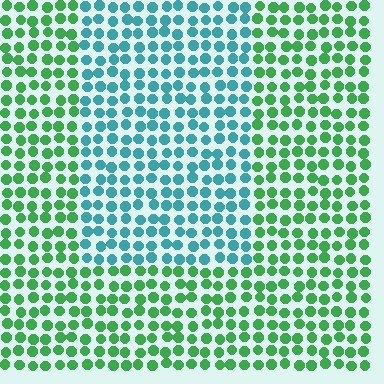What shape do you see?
I see a rectangle.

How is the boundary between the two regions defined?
The boundary is defined purely by a slight shift in hue (about 52 degrees). Spacing, size, and orientation are identical on both sides.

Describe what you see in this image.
The image is filled with small green elements in a uniform arrangement. A rectangle-shaped region is visible where the elements are tinted to a slightly different hue, forming a subtle color boundary.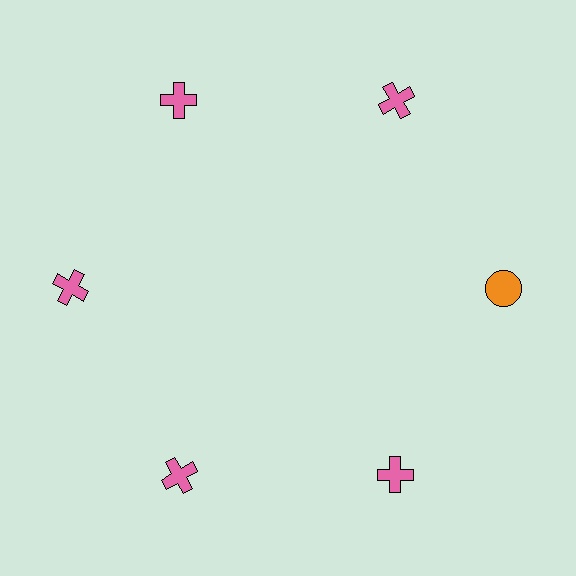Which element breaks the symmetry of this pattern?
The orange circle at roughly the 3 o'clock position breaks the symmetry. All other shapes are pink crosses.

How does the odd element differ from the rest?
It differs in both color (orange instead of pink) and shape (circle instead of cross).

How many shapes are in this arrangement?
There are 6 shapes arranged in a ring pattern.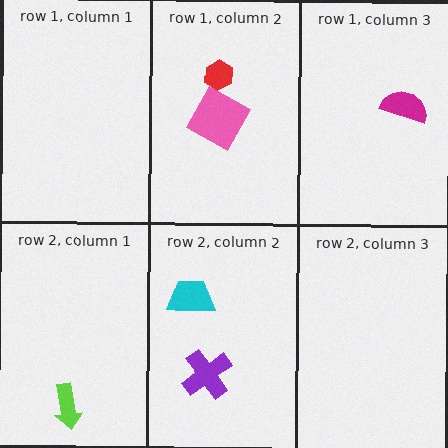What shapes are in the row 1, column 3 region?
The magenta semicircle.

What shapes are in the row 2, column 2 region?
The purple cross, the cyan trapezoid.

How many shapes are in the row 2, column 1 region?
1.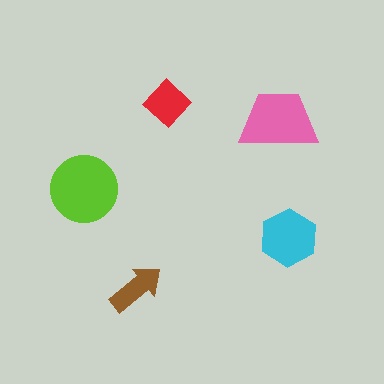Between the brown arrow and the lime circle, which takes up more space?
The lime circle.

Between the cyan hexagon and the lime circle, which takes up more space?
The lime circle.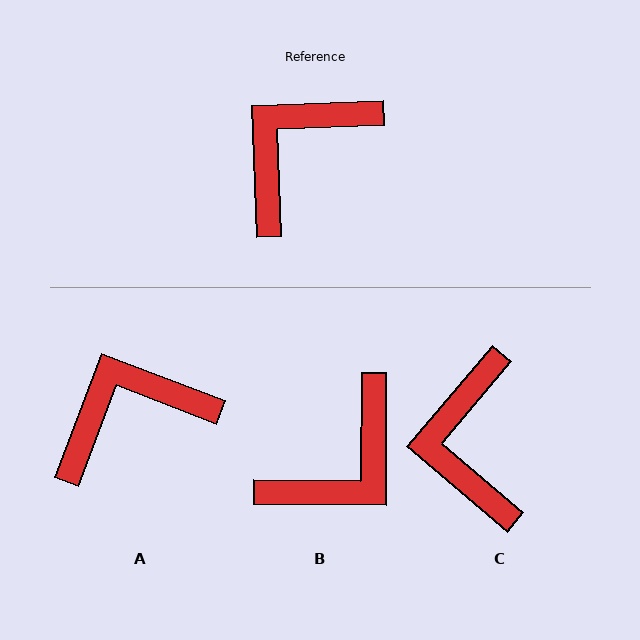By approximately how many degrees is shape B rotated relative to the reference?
Approximately 178 degrees counter-clockwise.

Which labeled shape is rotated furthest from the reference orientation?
B, about 178 degrees away.